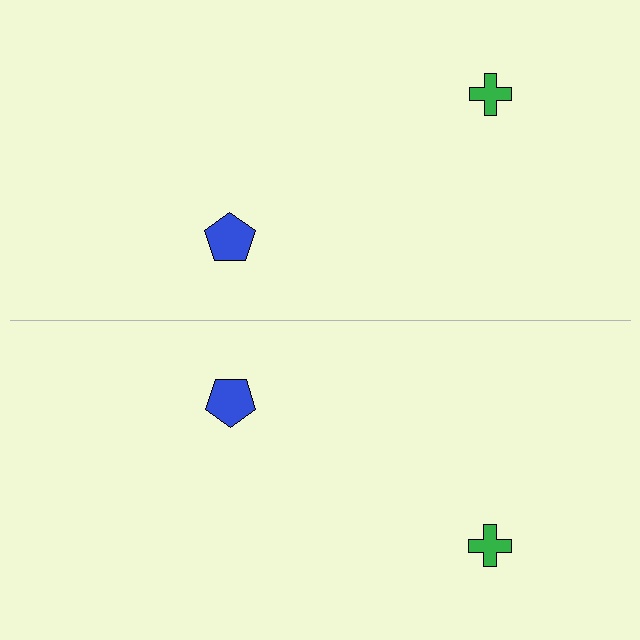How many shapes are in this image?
There are 4 shapes in this image.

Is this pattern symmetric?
Yes, this pattern has bilateral (reflection) symmetry.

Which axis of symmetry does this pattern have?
The pattern has a horizontal axis of symmetry running through the center of the image.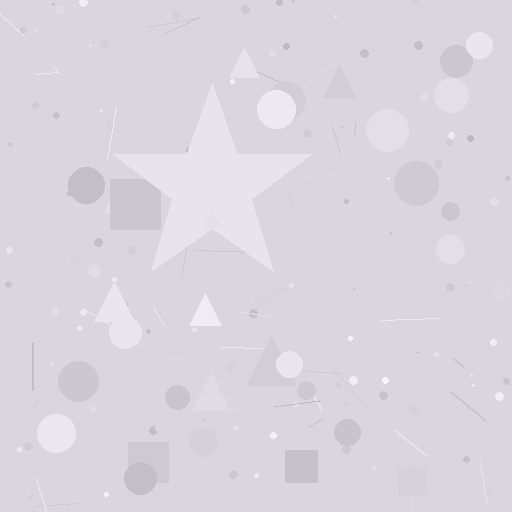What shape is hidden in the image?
A star is hidden in the image.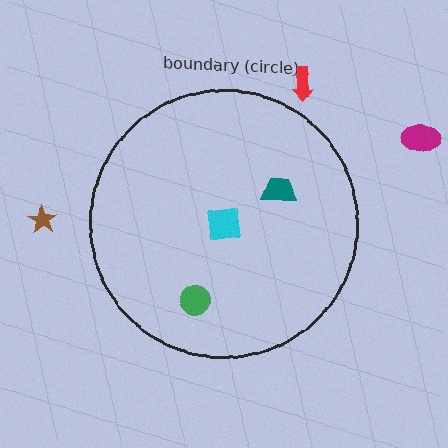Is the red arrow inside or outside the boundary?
Outside.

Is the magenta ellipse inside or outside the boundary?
Outside.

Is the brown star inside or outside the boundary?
Outside.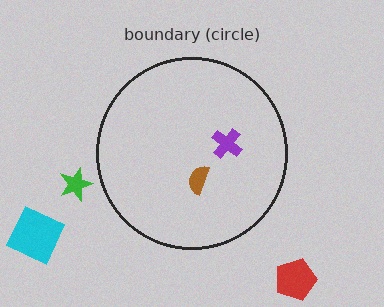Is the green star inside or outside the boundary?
Outside.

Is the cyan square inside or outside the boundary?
Outside.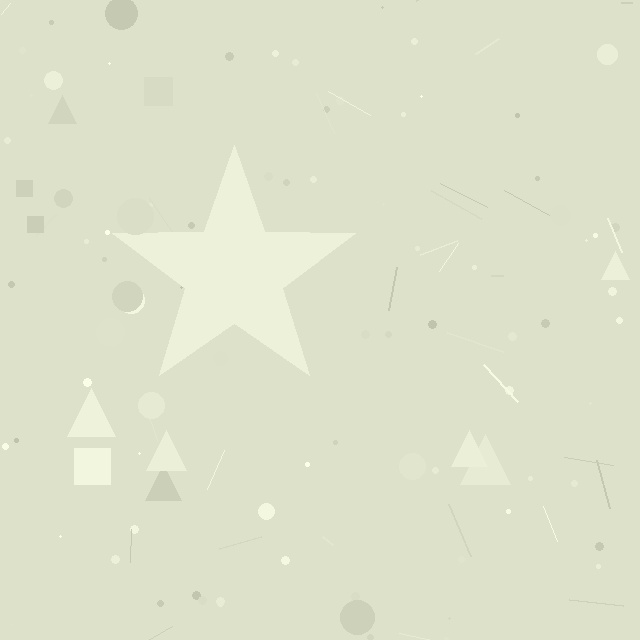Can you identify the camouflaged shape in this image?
The camouflaged shape is a star.